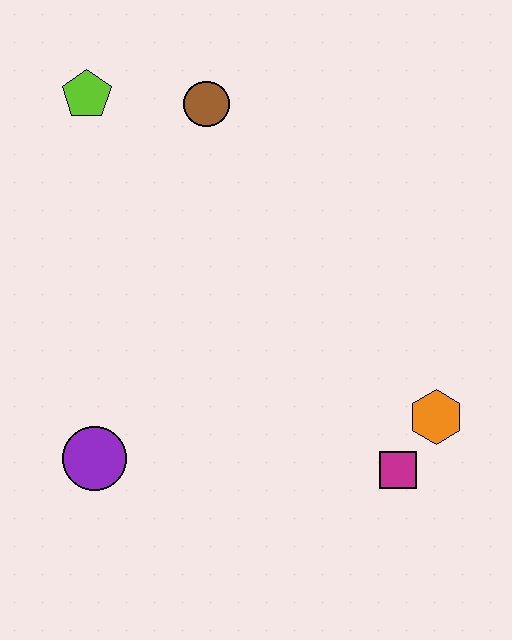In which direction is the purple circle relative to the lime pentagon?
The purple circle is below the lime pentagon.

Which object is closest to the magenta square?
The orange hexagon is closest to the magenta square.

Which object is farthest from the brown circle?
The magenta square is farthest from the brown circle.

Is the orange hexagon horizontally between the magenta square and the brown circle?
No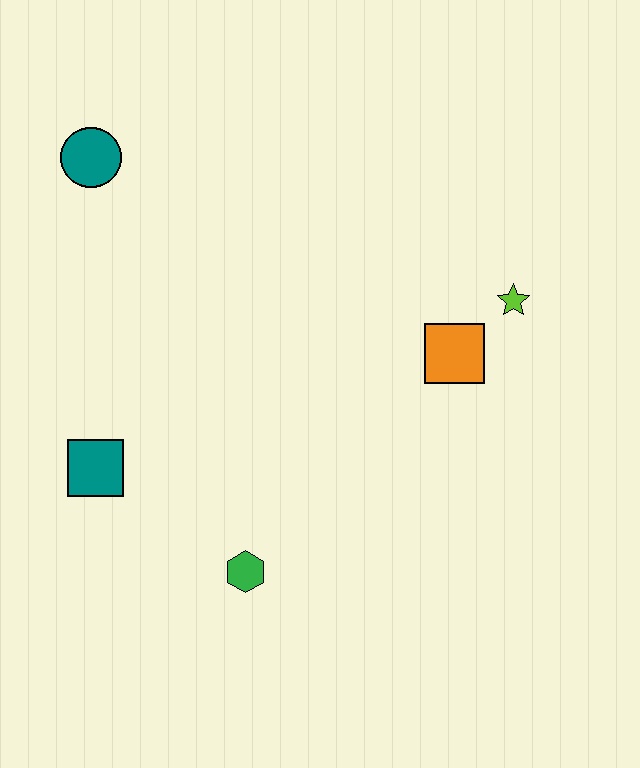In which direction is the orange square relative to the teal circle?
The orange square is to the right of the teal circle.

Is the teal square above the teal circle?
No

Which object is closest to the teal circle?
The teal square is closest to the teal circle.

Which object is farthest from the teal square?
The lime star is farthest from the teal square.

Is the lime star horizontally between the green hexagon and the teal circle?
No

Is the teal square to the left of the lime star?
Yes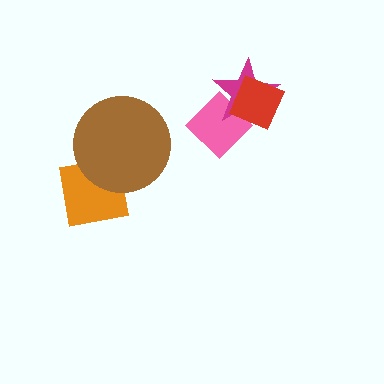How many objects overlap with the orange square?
1 object overlaps with the orange square.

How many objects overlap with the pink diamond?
2 objects overlap with the pink diamond.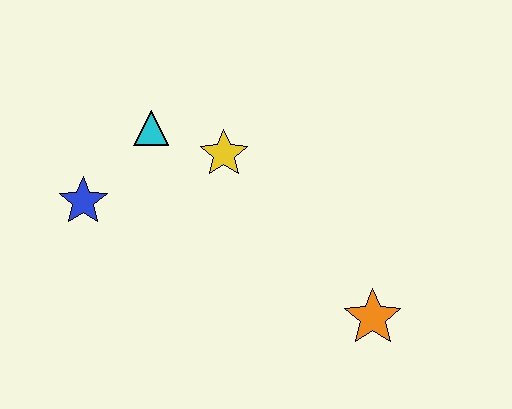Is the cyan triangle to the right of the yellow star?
No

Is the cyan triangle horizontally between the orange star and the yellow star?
No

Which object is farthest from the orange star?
The blue star is farthest from the orange star.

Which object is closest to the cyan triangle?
The yellow star is closest to the cyan triangle.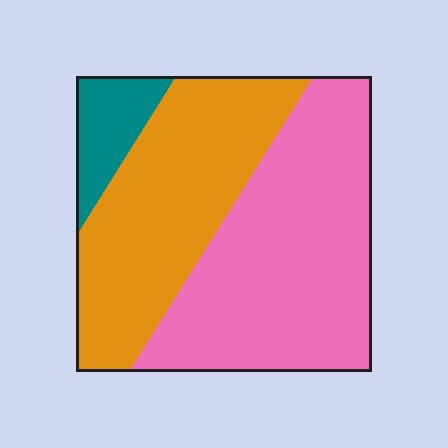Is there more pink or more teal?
Pink.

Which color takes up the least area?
Teal, at roughly 10%.